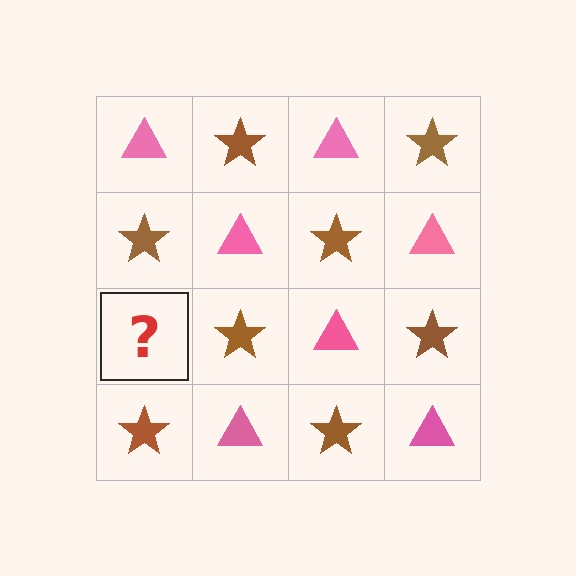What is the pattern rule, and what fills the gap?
The rule is that it alternates pink triangle and brown star in a checkerboard pattern. The gap should be filled with a pink triangle.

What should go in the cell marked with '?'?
The missing cell should contain a pink triangle.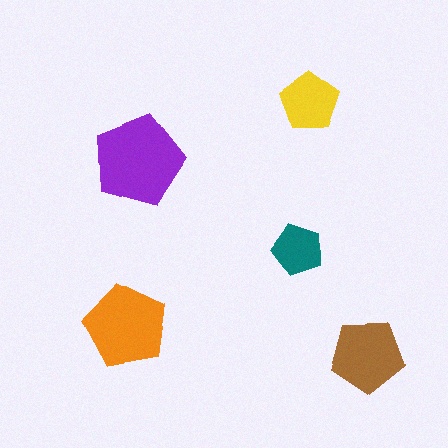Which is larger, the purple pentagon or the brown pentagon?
The purple one.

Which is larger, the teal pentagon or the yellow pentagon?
The yellow one.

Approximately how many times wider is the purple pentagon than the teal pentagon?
About 2 times wider.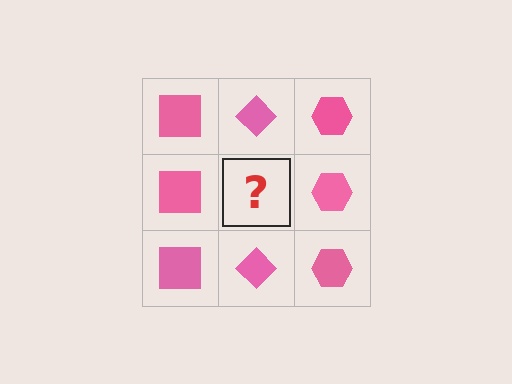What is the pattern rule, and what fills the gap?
The rule is that each column has a consistent shape. The gap should be filled with a pink diamond.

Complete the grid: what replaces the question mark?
The question mark should be replaced with a pink diamond.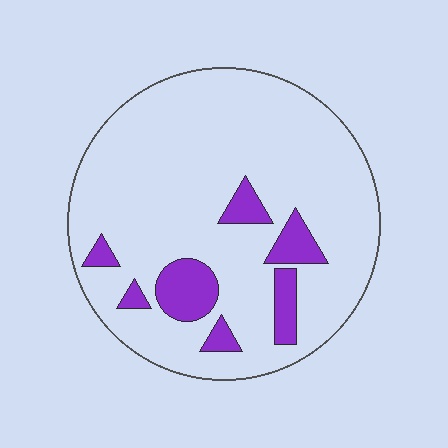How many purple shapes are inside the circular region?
7.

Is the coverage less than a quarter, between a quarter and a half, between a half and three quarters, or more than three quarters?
Less than a quarter.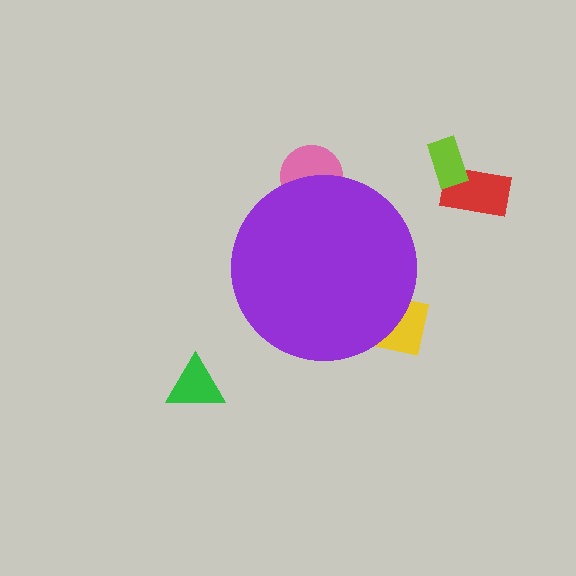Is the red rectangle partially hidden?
No, the red rectangle is fully visible.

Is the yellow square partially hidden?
Yes, the yellow square is partially hidden behind the purple circle.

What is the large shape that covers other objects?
A purple circle.